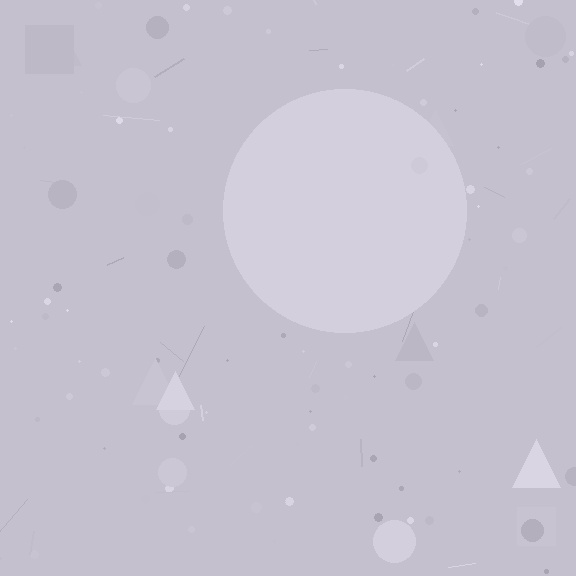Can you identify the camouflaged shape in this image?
The camouflaged shape is a circle.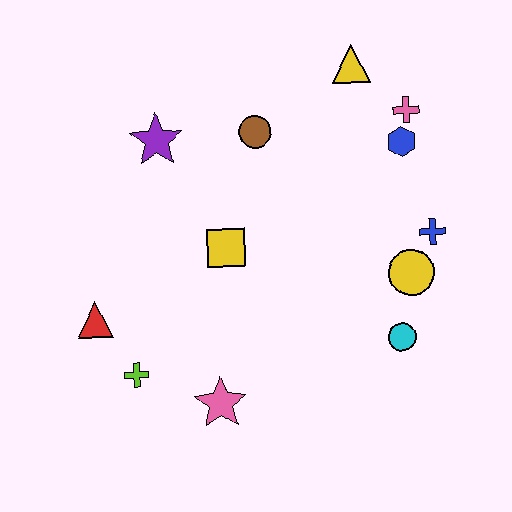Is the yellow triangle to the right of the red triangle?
Yes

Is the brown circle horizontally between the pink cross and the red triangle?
Yes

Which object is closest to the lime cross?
The red triangle is closest to the lime cross.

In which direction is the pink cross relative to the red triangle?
The pink cross is to the right of the red triangle.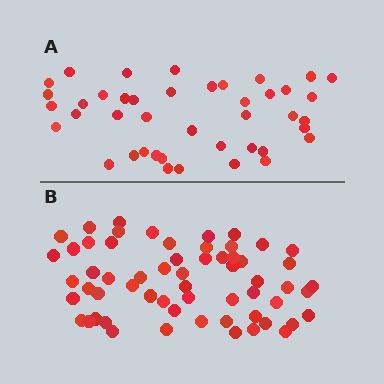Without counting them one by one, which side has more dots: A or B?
Region B (the bottom region) has more dots.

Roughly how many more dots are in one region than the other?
Region B has approximately 20 more dots than region A.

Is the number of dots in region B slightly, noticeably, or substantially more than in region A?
Region B has noticeably more, but not dramatically so. The ratio is roughly 1.4 to 1.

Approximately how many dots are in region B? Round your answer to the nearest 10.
About 60 dots.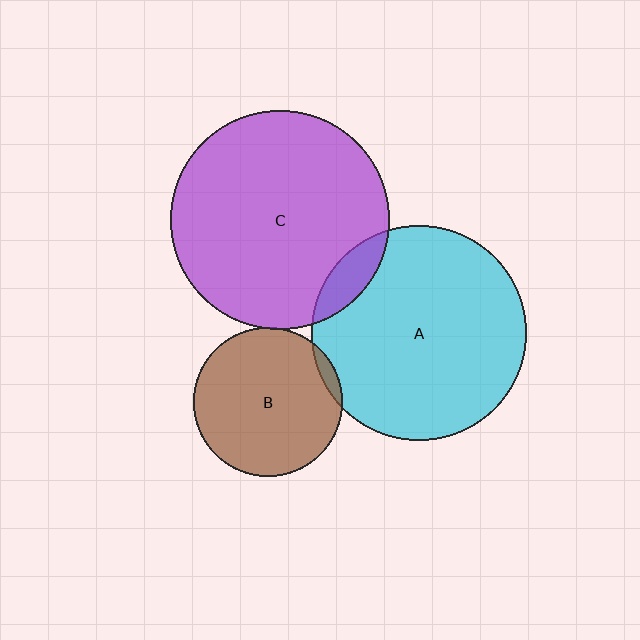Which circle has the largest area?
Circle C (purple).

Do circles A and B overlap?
Yes.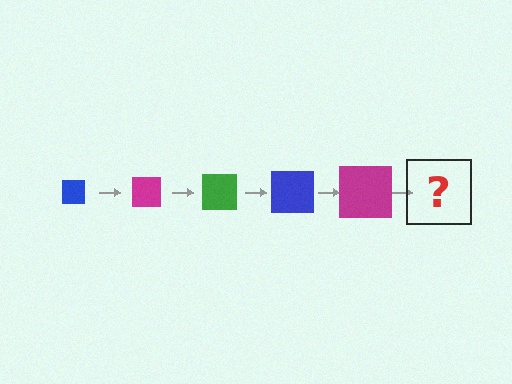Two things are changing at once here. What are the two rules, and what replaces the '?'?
The two rules are that the square grows larger each step and the color cycles through blue, magenta, and green. The '?' should be a green square, larger than the previous one.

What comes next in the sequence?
The next element should be a green square, larger than the previous one.